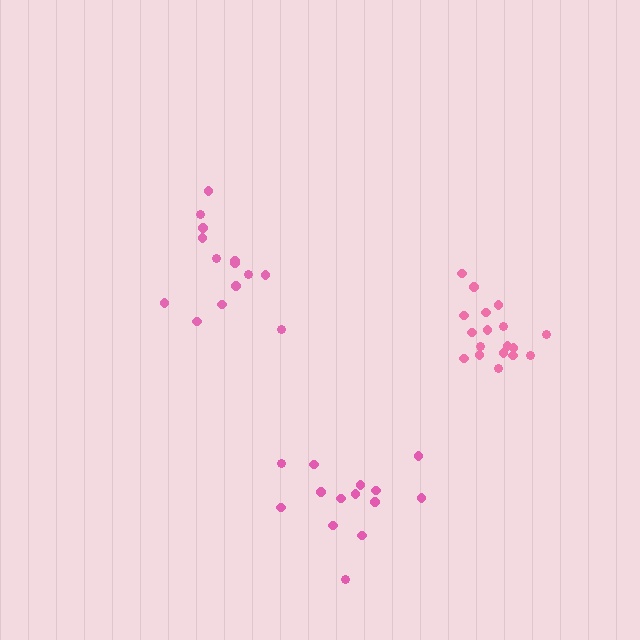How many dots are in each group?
Group 1: 14 dots, Group 2: 18 dots, Group 3: 14 dots (46 total).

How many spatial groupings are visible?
There are 3 spatial groupings.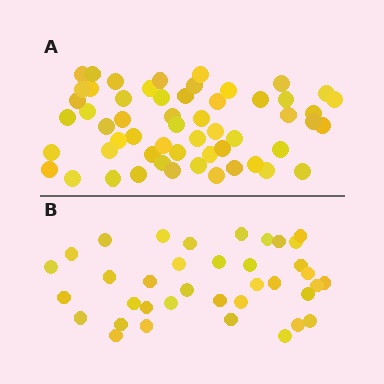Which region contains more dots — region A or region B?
Region A (the top region) has more dots.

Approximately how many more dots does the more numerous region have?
Region A has approximately 20 more dots than region B.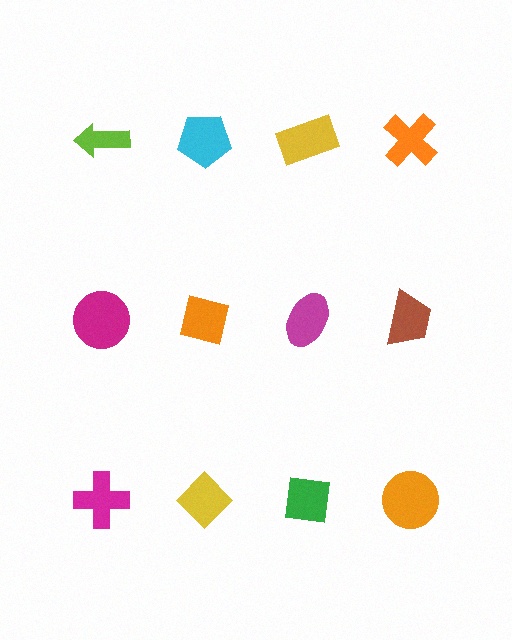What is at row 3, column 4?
An orange circle.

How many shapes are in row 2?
4 shapes.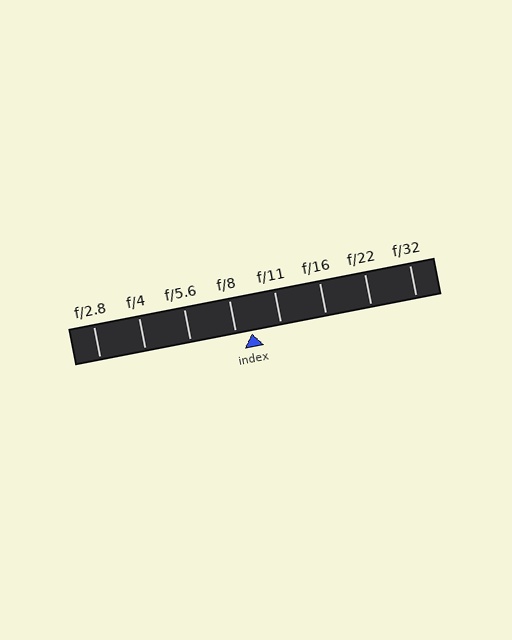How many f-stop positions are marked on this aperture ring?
There are 8 f-stop positions marked.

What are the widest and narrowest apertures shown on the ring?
The widest aperture shown is f/2.8 and the narrowest is f/32.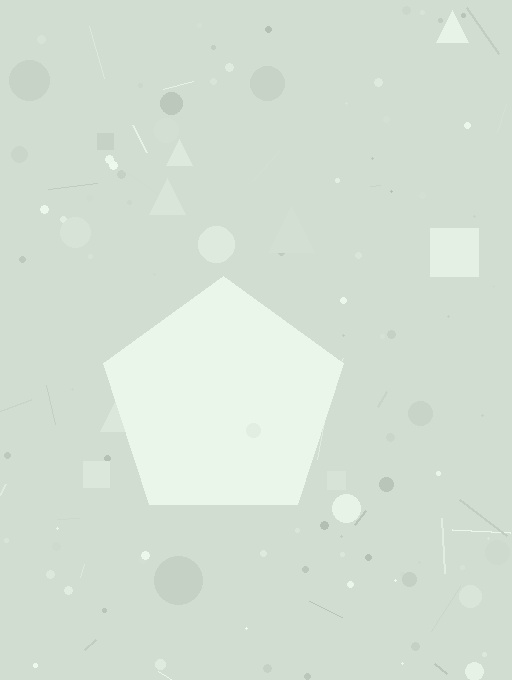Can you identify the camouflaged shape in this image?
The camouflaged shape is a pentagon.